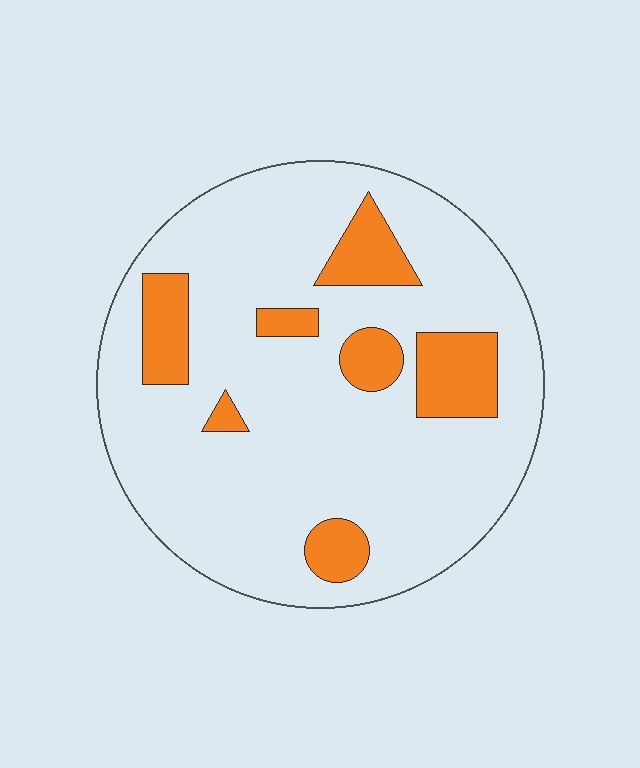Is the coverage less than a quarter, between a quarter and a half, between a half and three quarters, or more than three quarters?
Less than a quarter.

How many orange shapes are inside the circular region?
7.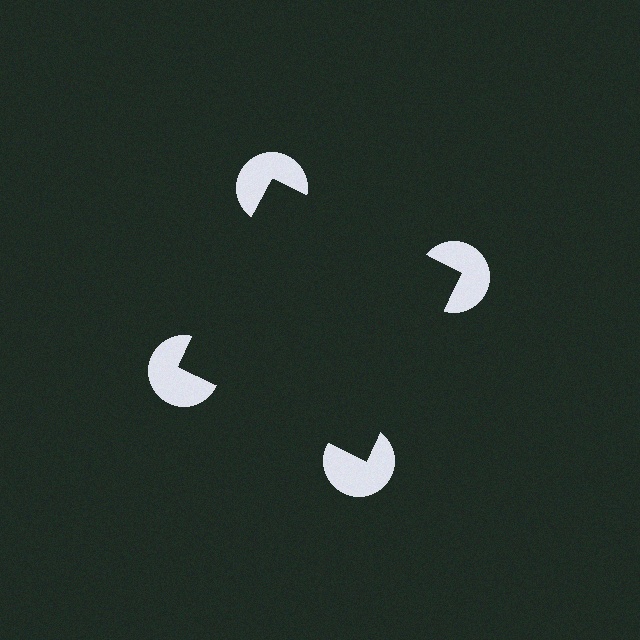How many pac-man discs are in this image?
There are 4 — one at each vertex of the illusory square.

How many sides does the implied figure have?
4 sides.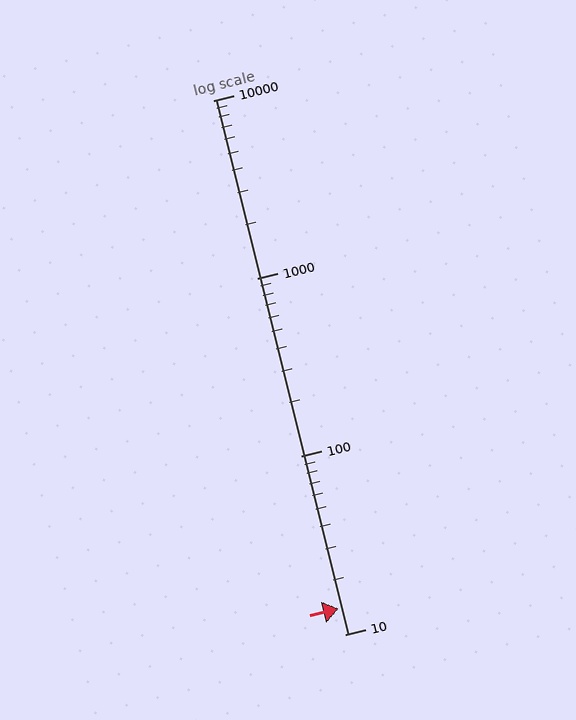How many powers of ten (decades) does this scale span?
The scale spans 3 decades, from 10 to 10000.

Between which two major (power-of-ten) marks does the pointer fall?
The pointer is between 10 and 100.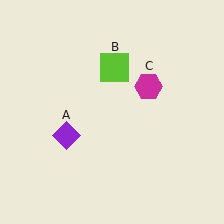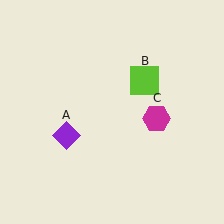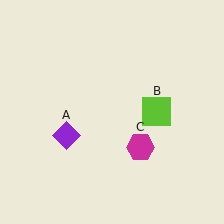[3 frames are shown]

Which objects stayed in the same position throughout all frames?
Purple diamond (object A) remained stationary.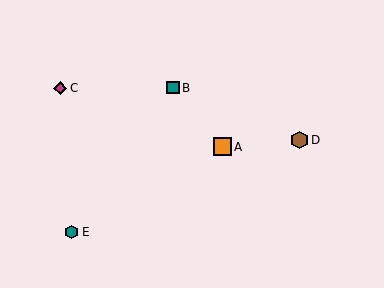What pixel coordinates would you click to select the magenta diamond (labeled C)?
Click at (60, 88) to select the magenta diamond C.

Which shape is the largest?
The orange square (labeled A) is the largest.